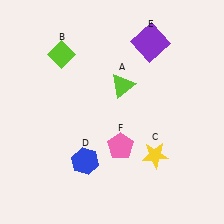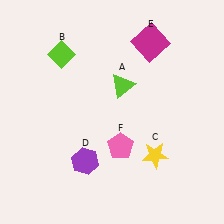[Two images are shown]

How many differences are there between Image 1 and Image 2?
There are 2 differences between the two images.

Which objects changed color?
D changed from blue to purple. E changed from purple to magenta.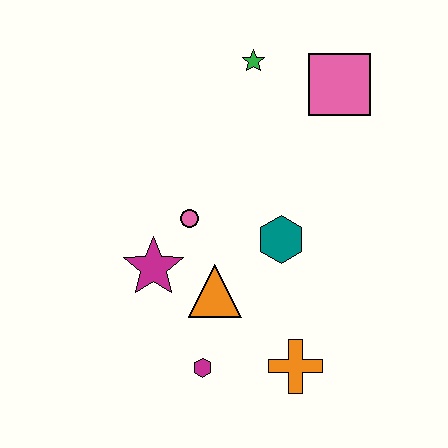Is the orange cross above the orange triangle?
No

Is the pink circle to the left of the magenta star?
No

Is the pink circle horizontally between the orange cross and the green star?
No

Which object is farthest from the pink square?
The magenta hexagon is farthest from the pink square.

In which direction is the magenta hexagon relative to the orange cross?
The magenta hexagon is to the left of the orange cross.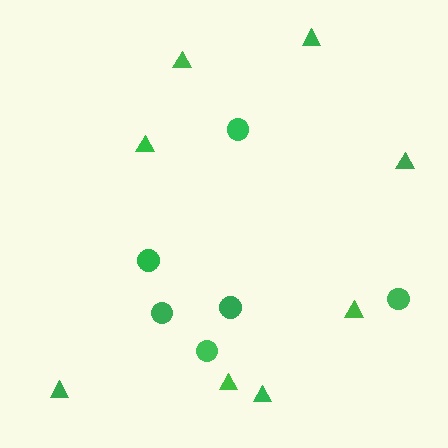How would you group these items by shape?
There are 2 groups: one group of circles (6) and one group of triangles (8).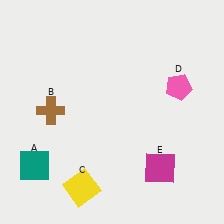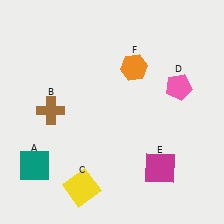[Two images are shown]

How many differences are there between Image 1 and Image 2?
There is 1 difference between the two images.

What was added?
An orange hexagon (F) was added in Image 2.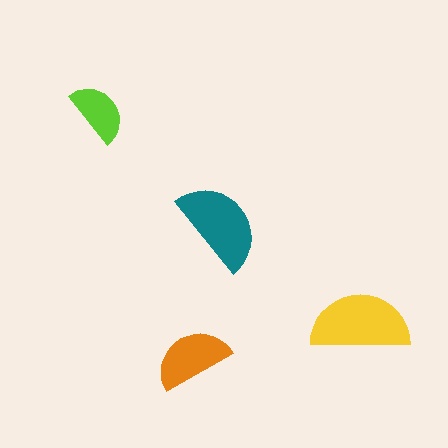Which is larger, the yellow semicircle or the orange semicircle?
The yellow one.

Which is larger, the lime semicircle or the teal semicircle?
The teal one.